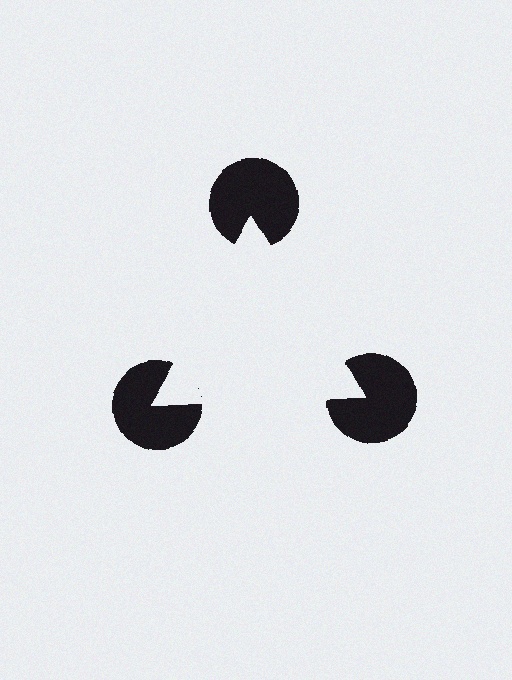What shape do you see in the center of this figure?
An illusory triangle — its edges are inferred from the aligned wedge cuts in the pac-man discs, not physically drawn.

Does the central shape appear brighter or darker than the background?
It typically appears slightly brighter than the background, even though no actual brightness change is drawn.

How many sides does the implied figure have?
3 sides.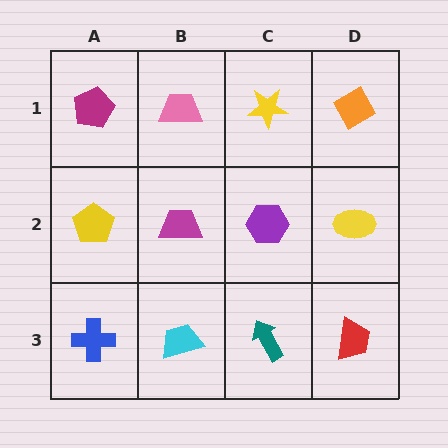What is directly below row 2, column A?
A blue cross.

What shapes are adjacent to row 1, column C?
A purple hexagon (row 2, column C), a pink trapezoid (row 1, column B), an orange diamond (row 1, column D).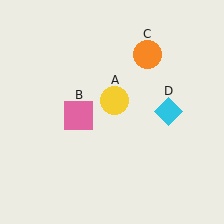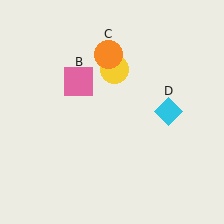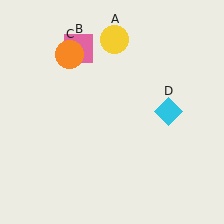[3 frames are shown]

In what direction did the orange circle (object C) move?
The orange circle (object C) moved left.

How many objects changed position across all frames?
3 objects changed position: yellow circle (object A), pink square (object B), orange circle (object C).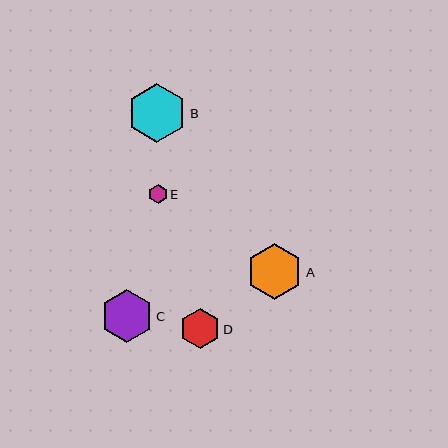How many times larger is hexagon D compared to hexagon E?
Hexagon D is approximately 2.1 times the size of hexagon E.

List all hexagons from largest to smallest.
From largest to smallest: B, A, C, D, E.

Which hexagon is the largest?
Hexagon B is the largest with a size of approximately 60 pixels.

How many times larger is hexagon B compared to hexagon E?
Hexagon B is approximately 3.2 times the size of hexagon E.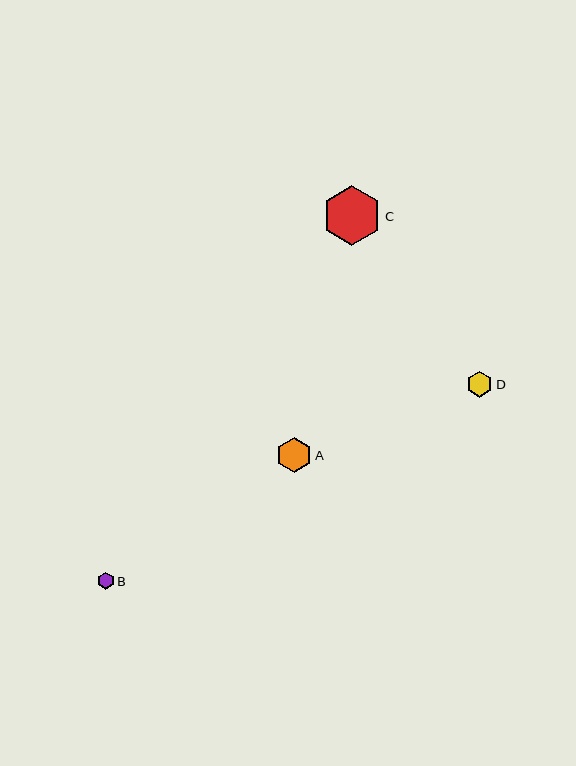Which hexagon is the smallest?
Hexagon B is the smallest with a size of approximately 17 pixels.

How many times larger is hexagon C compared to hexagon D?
Hexagon C is approximately 2.3 times the size of hexagon D.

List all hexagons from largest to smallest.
From largest to smallest: C, A, D, B.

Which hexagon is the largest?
Hexagon C is the largest with a size of approximately 59 pixels.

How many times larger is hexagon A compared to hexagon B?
Hexagon A is approximately 2.1 times the size of hexagon B.